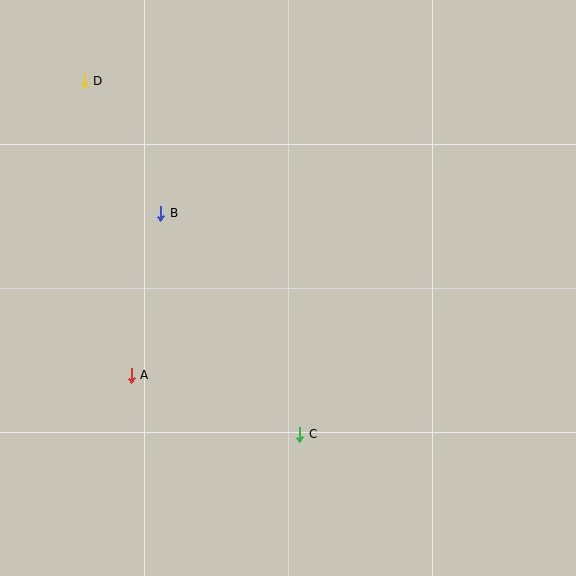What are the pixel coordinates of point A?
Point A is at (131, 375).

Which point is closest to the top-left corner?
Point D is closest to the top-left corner.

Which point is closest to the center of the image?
Point C at (300, 434) is closest to the center.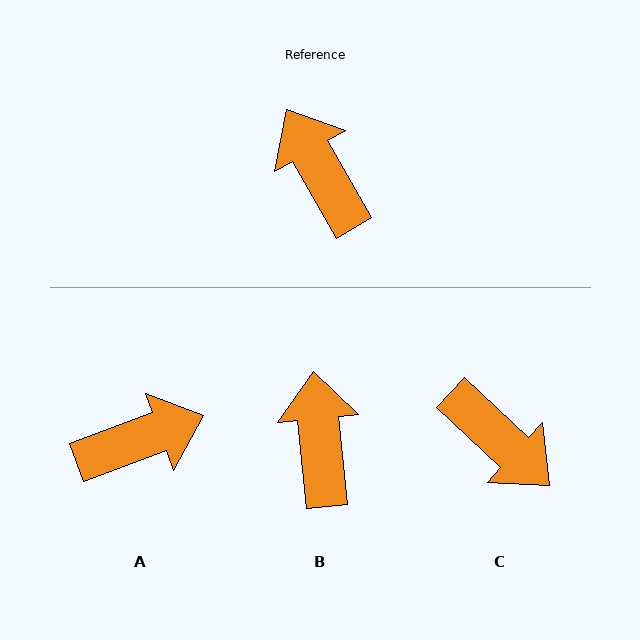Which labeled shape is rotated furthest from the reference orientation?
C, about 163 degrees away.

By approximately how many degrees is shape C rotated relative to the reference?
Approximately 163 degrees clockwise.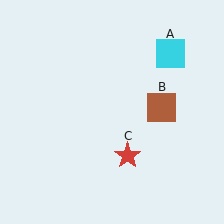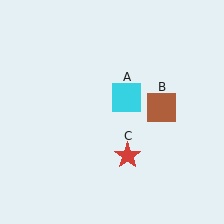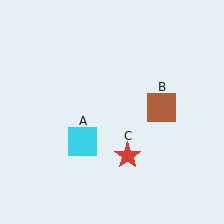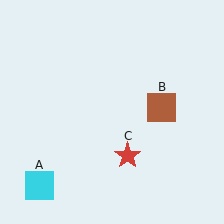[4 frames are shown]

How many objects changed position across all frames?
1 object changed position: cyan square (object A).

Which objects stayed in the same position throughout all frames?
Brown square (object B) and red star (object C) remained stationary.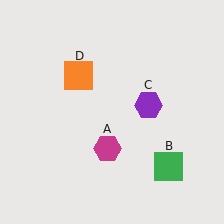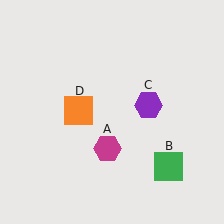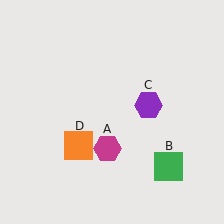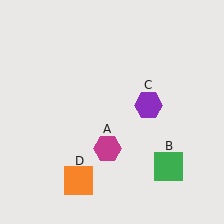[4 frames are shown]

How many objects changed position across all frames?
1 object changed position: orange square (object D).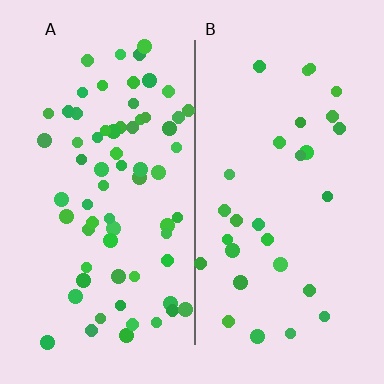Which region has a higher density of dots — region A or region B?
A (the left).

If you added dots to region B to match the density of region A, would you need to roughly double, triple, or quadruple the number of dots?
Approximately double.